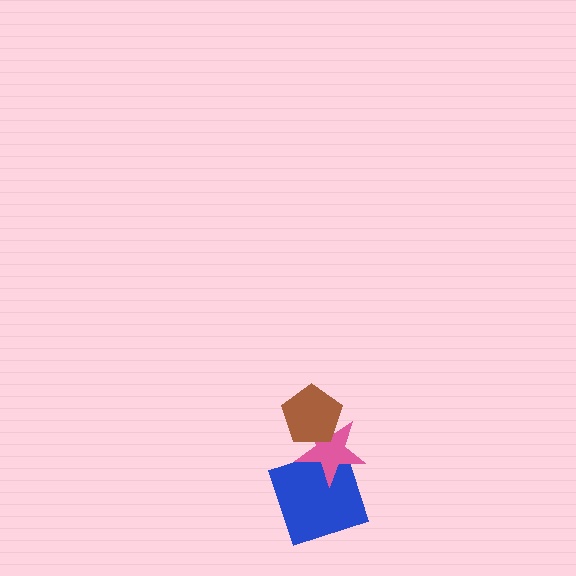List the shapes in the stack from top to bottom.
From top to bottom: the brown pentagon, the pink star, the blue square.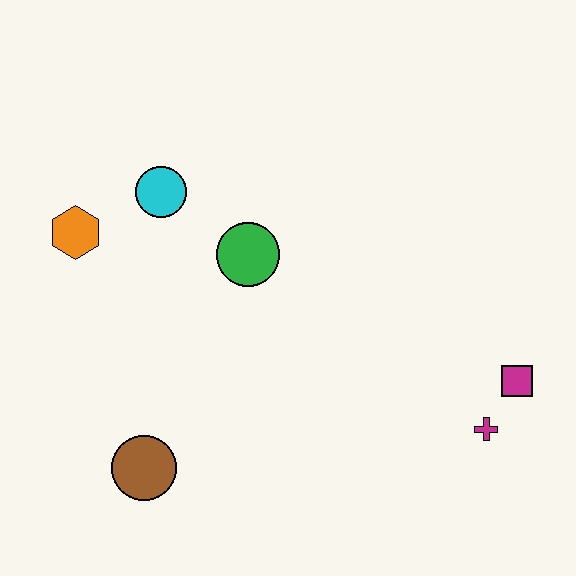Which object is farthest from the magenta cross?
The orange hexagon is farthest from the magenta cross.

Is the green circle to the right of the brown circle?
Yes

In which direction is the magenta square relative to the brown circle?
The magenta square is to the right of the brown circle.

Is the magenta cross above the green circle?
No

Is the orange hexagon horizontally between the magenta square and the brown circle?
No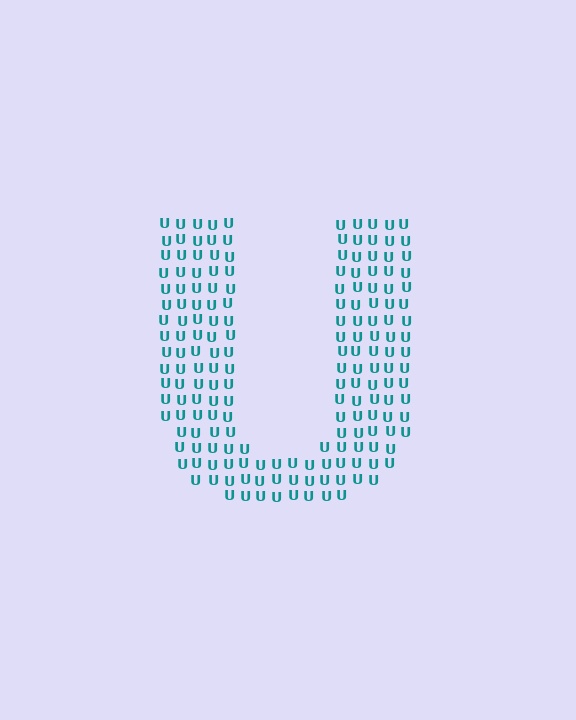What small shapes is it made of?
It is made of small letter U's.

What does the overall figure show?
The overall figure shows the letter U.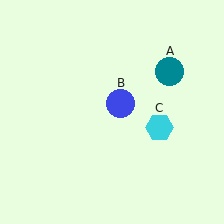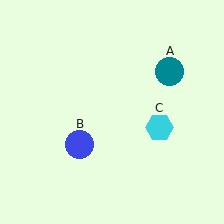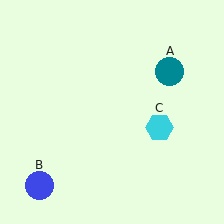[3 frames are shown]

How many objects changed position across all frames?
1 object changed position: blue circle (object B).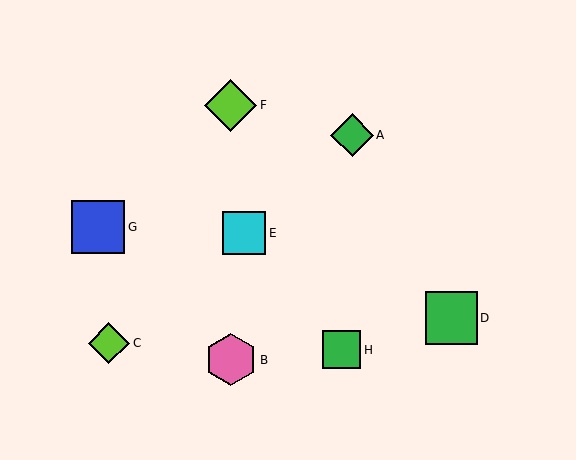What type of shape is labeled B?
Shape B is a pink hexagon.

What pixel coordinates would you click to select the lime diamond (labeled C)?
Click at (109, 343) to select the lime diamond C.